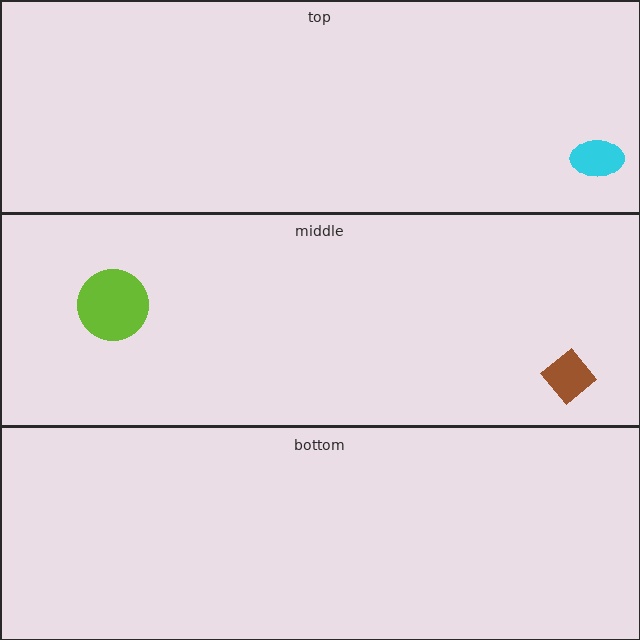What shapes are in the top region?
The cyan ellipse.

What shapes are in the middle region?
The lime circle, the brown diamond.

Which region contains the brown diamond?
The middle region.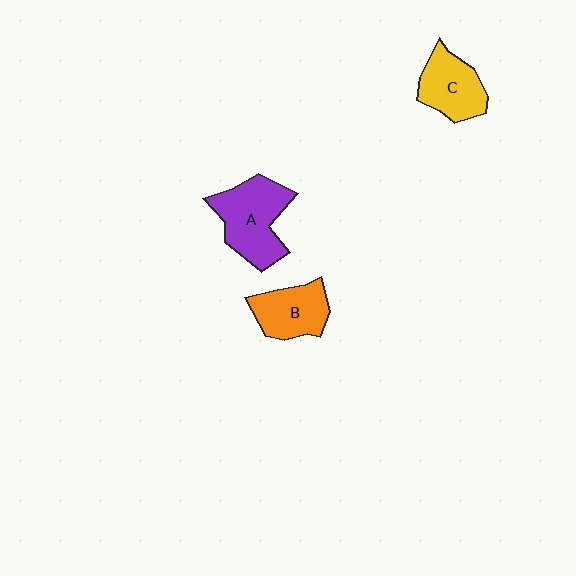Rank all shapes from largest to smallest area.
From largest to smallest: A (purple), C (yellow), B (orange).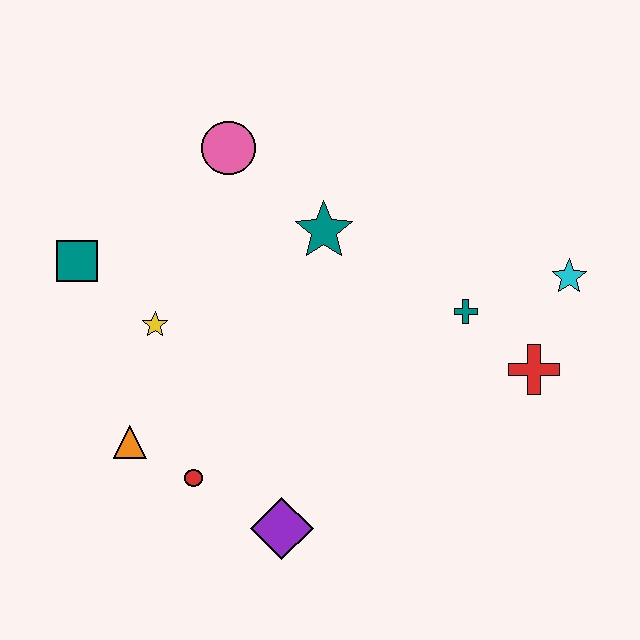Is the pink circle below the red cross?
No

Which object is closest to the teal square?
The yellow star is closest to the teal square.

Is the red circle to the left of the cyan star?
Yes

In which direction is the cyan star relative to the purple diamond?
The cyan star is to the right of the purple diamond.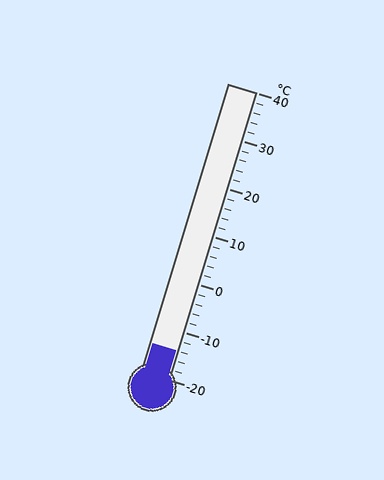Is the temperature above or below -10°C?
The temperature is below -10°C.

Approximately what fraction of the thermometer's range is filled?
The thermometer is filled to approximately 10% of its range.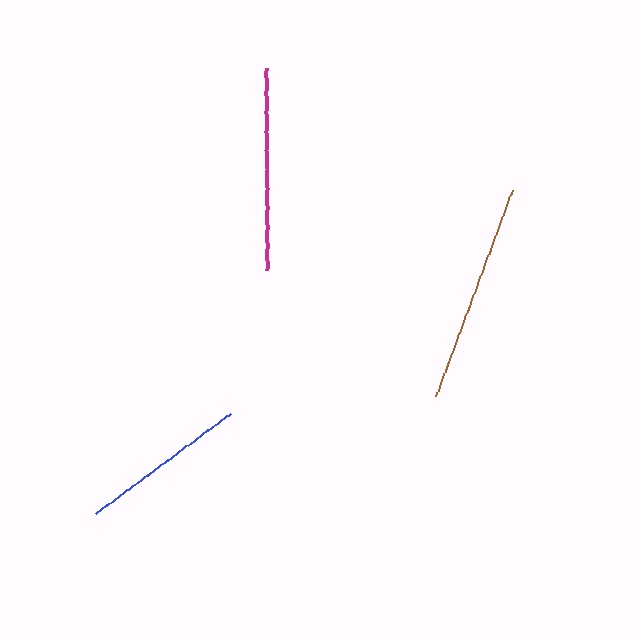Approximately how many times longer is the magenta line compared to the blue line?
The magenta line is approximately 1.2 times the length of the blue line.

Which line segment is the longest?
The brown line is the longest at approximately 220 pixels.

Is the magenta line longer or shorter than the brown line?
The brown line is longer than the magenta line.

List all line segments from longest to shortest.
From longest to shortest: brown, magenta, blue.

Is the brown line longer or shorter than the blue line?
The brown line is longer than the blue line.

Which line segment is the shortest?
The blue line is the shortest at approximately 168 pixels.